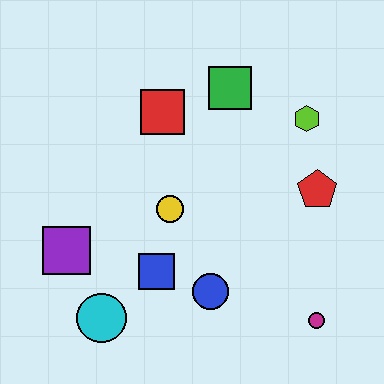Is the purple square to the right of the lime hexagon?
No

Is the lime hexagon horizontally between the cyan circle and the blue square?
No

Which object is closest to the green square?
The red square is closest to the green square.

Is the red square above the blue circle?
Yes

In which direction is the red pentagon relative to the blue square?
The red pentagon is to the right of the blue square.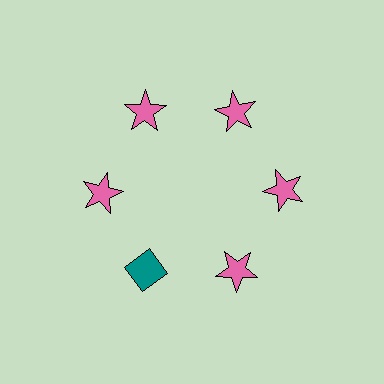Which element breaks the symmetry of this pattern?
The teal diamond at roughly the 7 o'clock position breaks the symmetry. All other shapes are pink stars.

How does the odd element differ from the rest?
It differs in both color (teal instead of pink) and shape (diamond instead of star).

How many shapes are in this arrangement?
There are 6 shapes arranged in a ring pattern.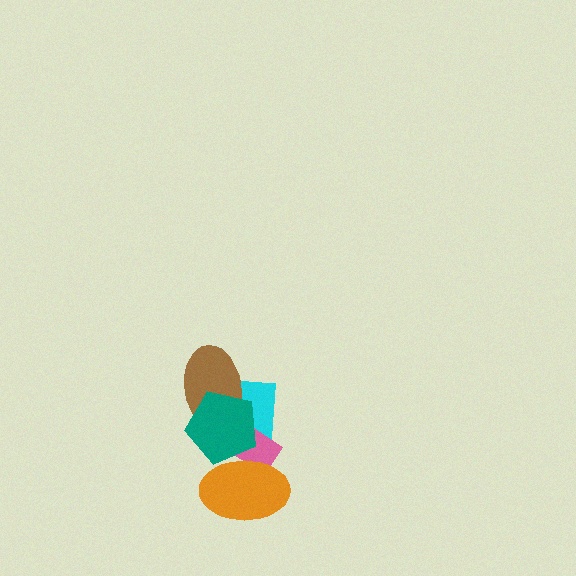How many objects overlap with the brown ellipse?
2 objects overlap with the brown ellipse.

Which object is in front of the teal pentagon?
The orange ellipse is in front of the teal pentagon.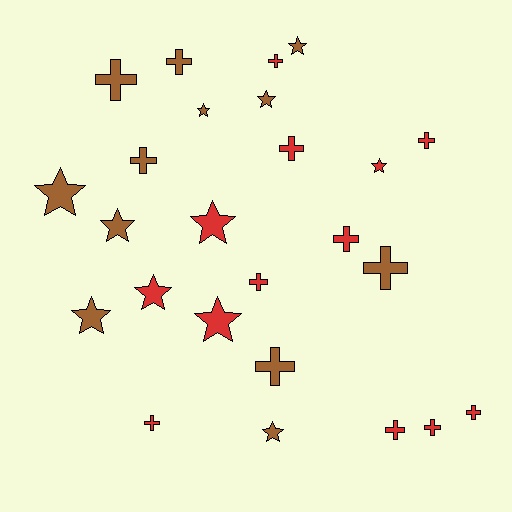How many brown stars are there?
There are 7 brown stars.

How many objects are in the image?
There are 25 objects.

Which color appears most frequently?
Red, with 13 objects.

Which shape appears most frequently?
Cross, with 14 objects.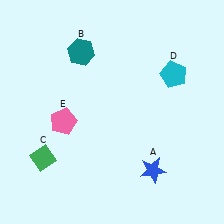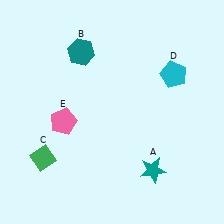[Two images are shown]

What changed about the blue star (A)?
In Image 1, A is blue. In Image 2, it changed to teal.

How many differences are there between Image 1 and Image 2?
There is 1 difference between the two images.